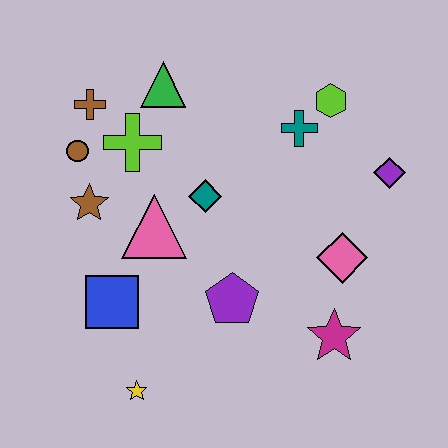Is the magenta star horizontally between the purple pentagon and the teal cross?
No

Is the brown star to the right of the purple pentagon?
No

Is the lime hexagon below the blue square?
No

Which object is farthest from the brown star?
The purple diamond is farthest from the brown star.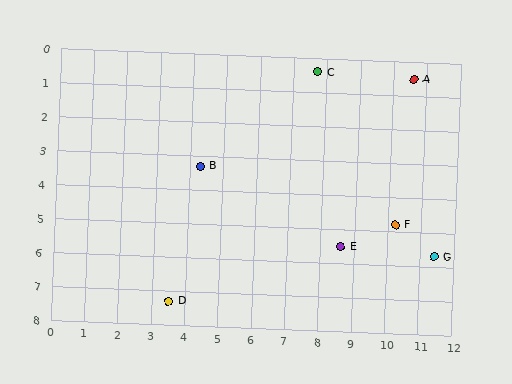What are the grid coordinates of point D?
Point D is at approximately (3.5, 7.3).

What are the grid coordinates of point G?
Point G is at approximately (11.4, 5.7).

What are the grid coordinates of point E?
Point E is at approximately (8.6, 5.5).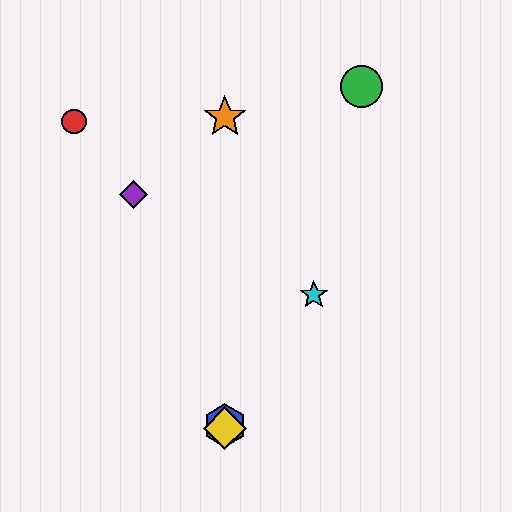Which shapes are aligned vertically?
The blue hexagon, the yellow diamond, the orange star are aligned vertically.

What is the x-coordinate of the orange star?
The orange star is at x≈225.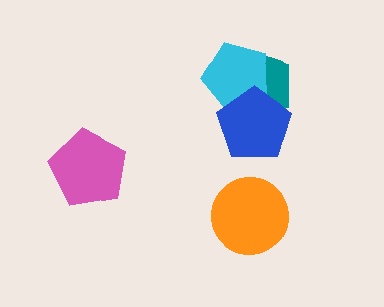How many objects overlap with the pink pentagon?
0 objects overlap with the pink pentagon.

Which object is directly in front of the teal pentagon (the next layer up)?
The cyan pentagon is directly in front of the teal pentagon.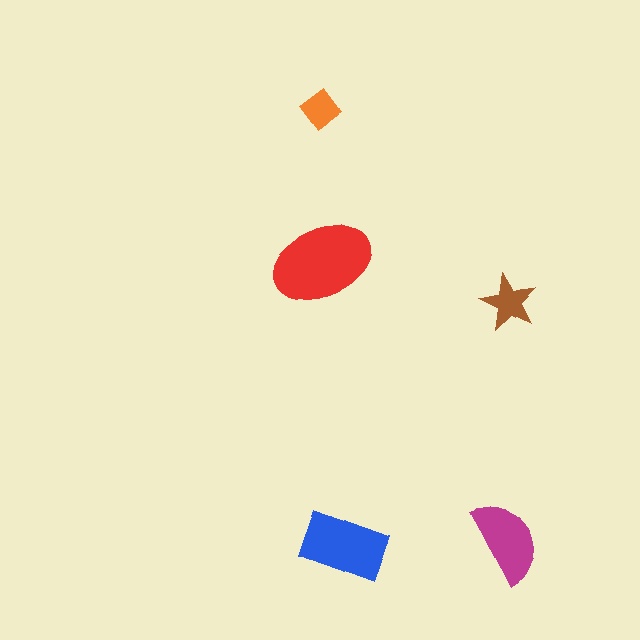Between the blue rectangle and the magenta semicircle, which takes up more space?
The blue rectangle.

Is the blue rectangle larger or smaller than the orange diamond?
Larger.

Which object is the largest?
The red ellipse.